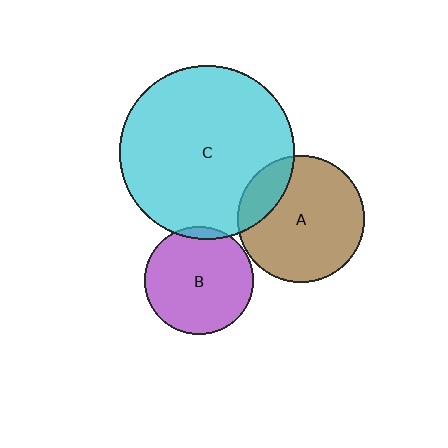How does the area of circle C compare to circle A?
Approximately 1.9 times.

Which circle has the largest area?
Circle C (cyan).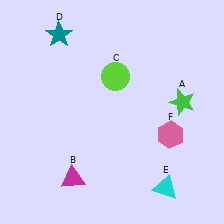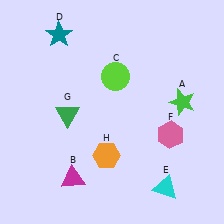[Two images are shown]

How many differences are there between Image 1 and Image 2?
There are 2 differences between the two images.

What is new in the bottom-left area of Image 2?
A green triangle (G) was added in the bottom-left area of Image 2.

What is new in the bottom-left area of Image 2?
An orange hexagon (H) was added in the bottom-left area of Image 2.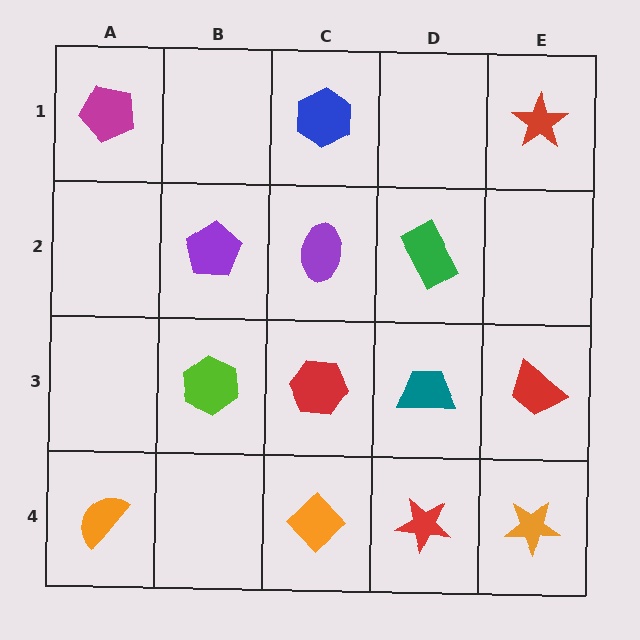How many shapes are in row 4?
4 shapes.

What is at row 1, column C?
A blue hexagon.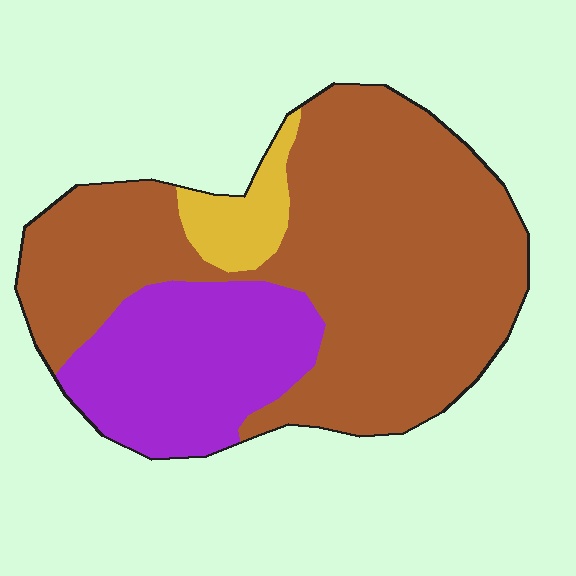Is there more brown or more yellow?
Brown.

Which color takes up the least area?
Yellow, at roughly 5%.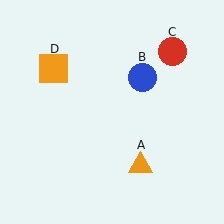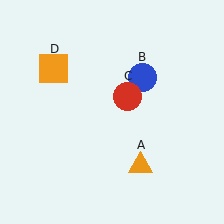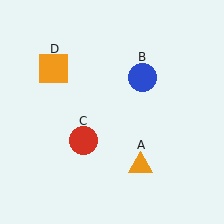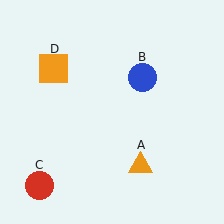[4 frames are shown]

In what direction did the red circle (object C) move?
The red circle (object C) moved down and to the left.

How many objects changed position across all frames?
1 object changed position: red circle (object C).